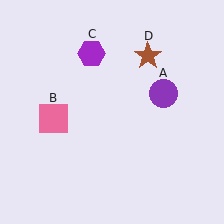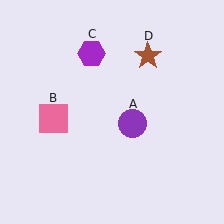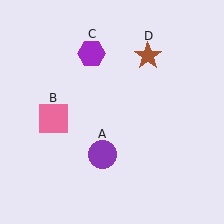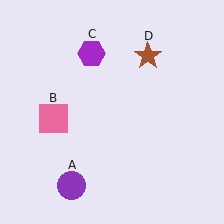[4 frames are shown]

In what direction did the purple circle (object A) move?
The purple circle (object A) moved down and to the left.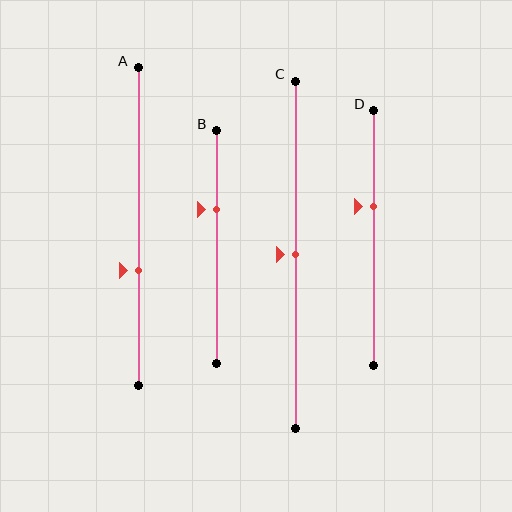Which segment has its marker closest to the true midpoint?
Segment C has its marker closest to the true midpoint.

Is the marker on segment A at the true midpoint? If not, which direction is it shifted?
No, the marker on segment A is shifted downward by about 14% of the segment length.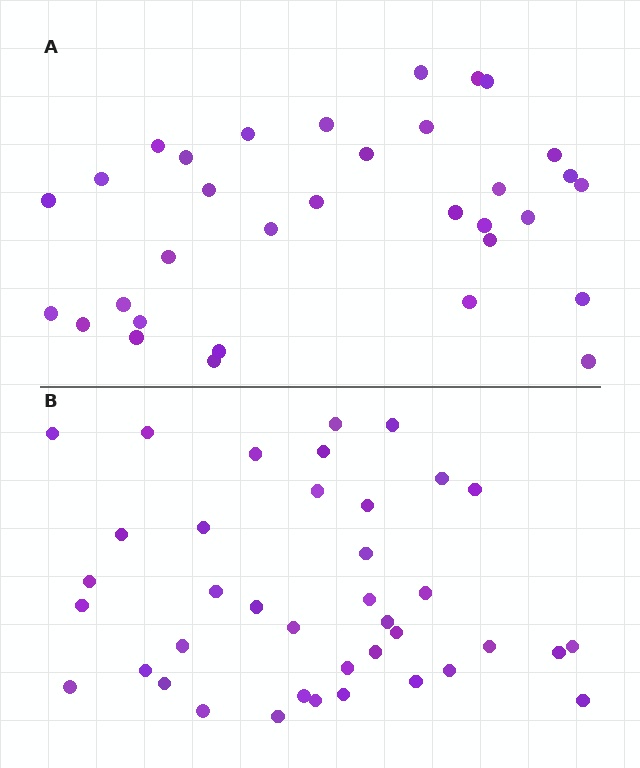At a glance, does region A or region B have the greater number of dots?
Region B (the bottom region) has more dots.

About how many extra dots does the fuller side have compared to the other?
Region B has about 6 more dots than region A.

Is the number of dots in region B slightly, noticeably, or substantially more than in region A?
Region B has only slightly more — the two regions are fairly close. The ratio is roughly 1.2 to 1.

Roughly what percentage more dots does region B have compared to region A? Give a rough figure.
About 20% more.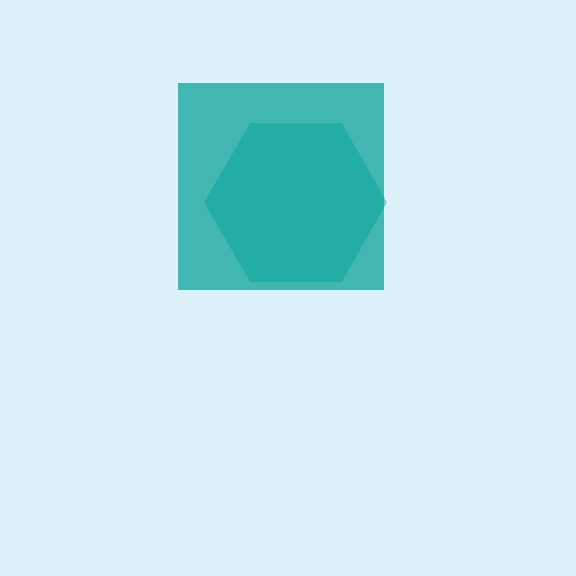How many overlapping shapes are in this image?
There are 2 overlapping shapes in the image.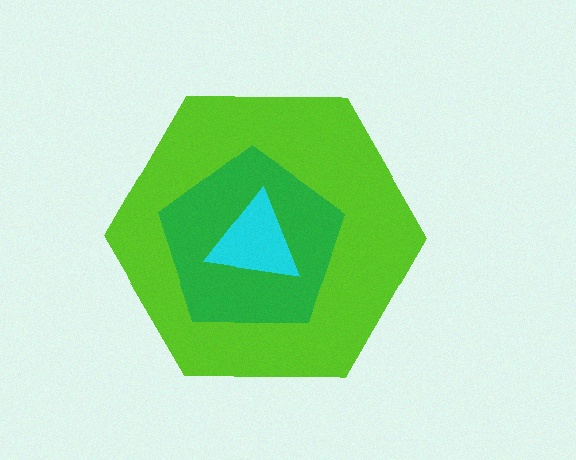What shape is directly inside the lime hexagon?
The green pentagon.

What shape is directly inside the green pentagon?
The cyan triangle.